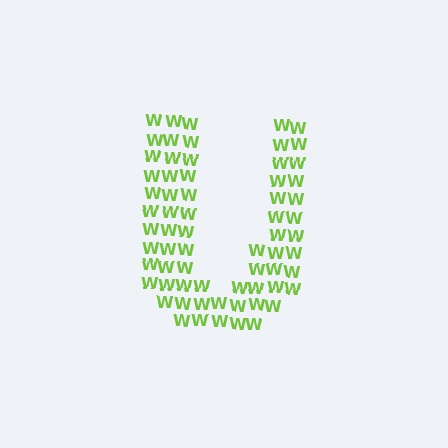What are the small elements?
The small elements are letter W's.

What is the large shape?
The large shape is the letter U.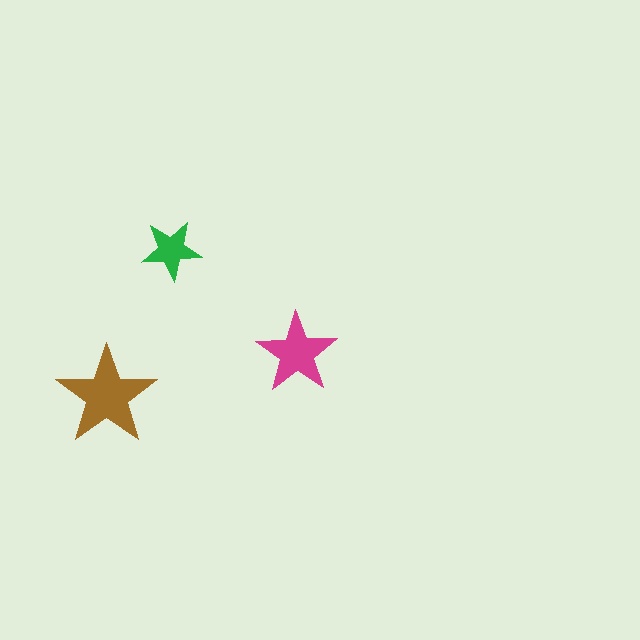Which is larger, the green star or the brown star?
The brown one.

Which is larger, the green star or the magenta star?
The magenta one.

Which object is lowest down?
The brown star is bottommost.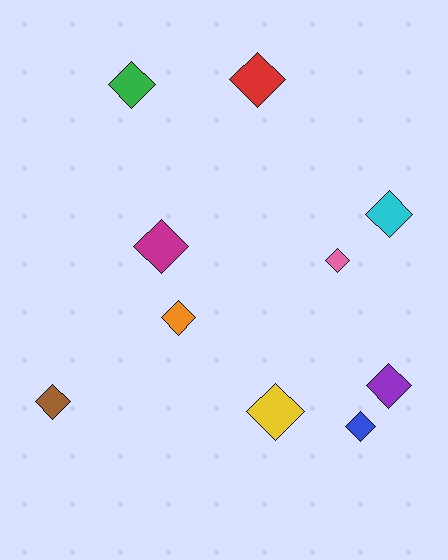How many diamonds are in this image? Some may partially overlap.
There are 10 diamonds.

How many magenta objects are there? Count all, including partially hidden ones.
There is 1 magenta object.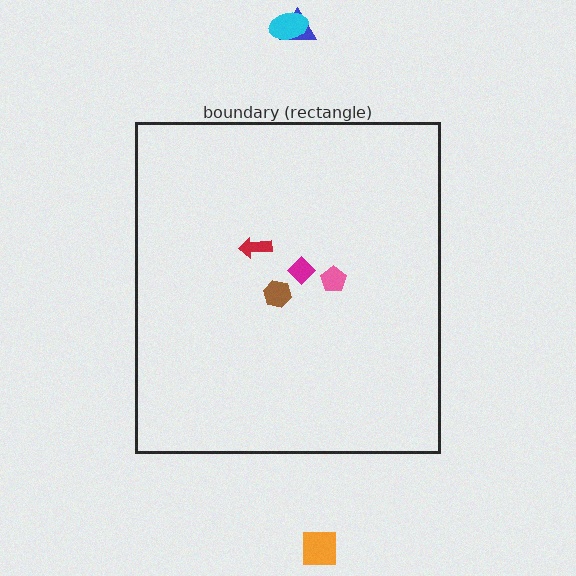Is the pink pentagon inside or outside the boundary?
Inside.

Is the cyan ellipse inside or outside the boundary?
Outside.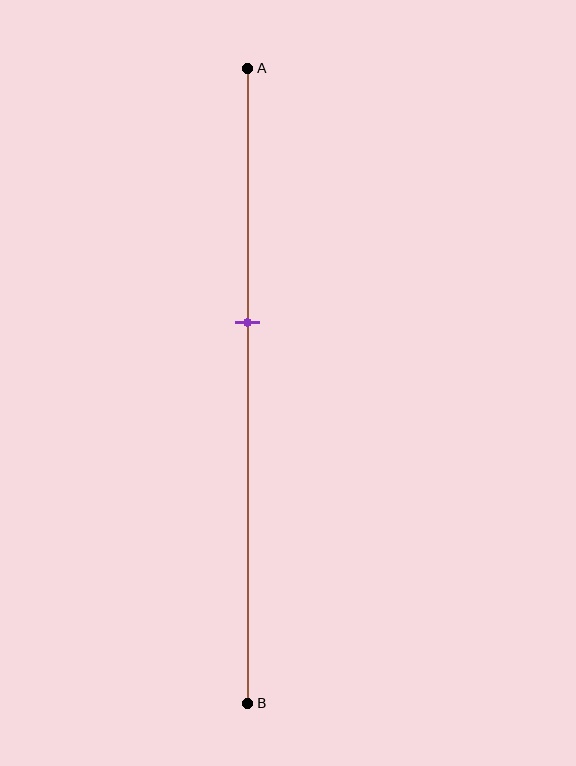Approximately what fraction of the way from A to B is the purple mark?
The purple mark is approximately 40% of the way from A to B.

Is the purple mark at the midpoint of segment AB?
No, the mark is at about 40% from A, not at the 50% midpoint.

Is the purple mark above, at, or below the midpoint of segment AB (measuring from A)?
The purple mark is above the midpoint of segment AB.